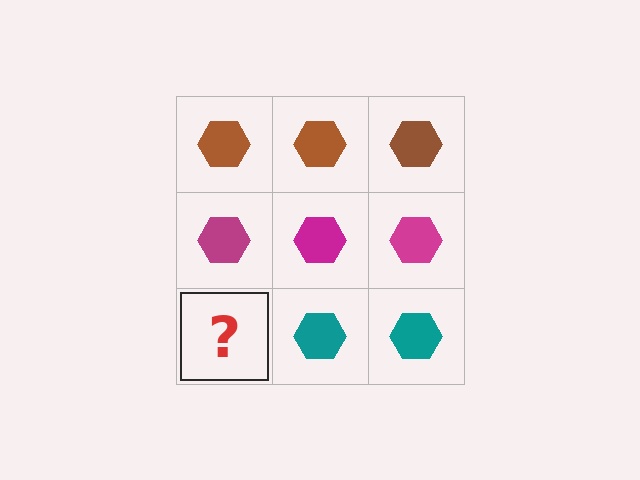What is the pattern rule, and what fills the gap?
The rule is that each row has a consistent color. The gap should be filled with a teal hexagon.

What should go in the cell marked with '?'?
The missing cell should contain a teal hexagon.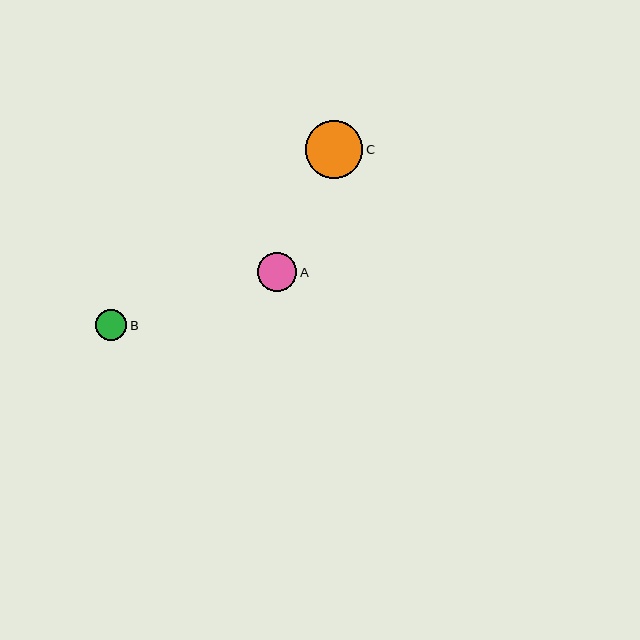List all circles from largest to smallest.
From largest to smallest: C, A, B.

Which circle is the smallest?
Circle B is the smallest with a size of approximately 31 pixels.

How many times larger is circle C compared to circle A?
Circle C is approximately 1.5 times the size of circle A.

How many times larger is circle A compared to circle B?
Circle A is approximately 1.3 times the size of circle B.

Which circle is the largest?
Circle C is the largest with a size of approximately 57 pixels.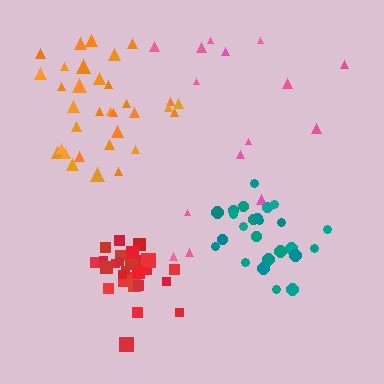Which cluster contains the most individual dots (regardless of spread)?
Orange (33).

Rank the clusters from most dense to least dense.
red, teal, orange, pink.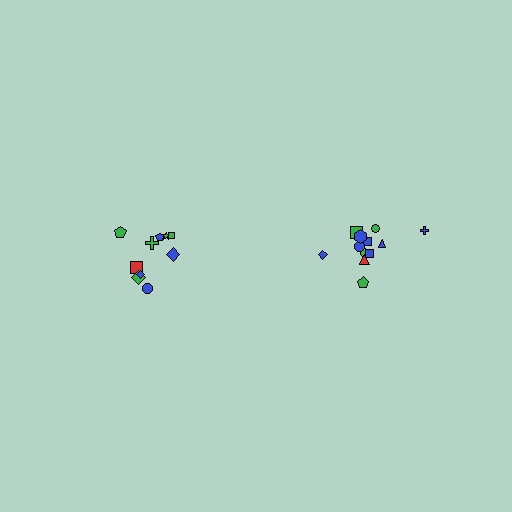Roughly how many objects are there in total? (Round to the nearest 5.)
Roughly 20 objects in total.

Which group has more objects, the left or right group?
The right group.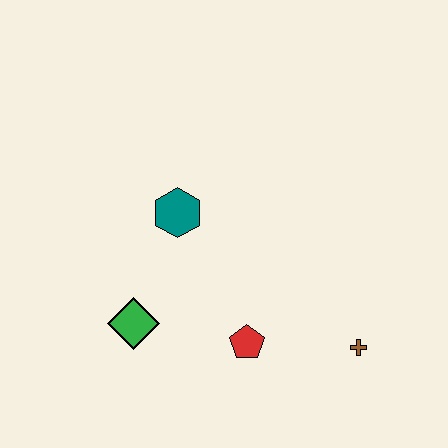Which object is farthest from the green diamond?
The brown cross is farthest from the green diamond.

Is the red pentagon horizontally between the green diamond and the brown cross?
Yes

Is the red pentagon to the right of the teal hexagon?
Yes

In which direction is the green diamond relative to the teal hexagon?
The green diamond is below the teal hexagon.